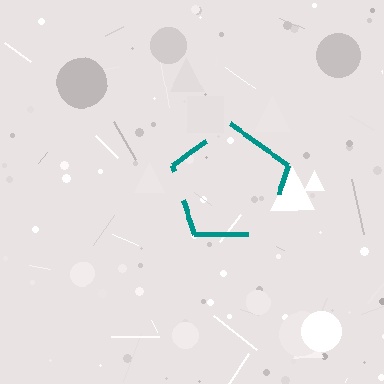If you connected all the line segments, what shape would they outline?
They would outline a pentagon.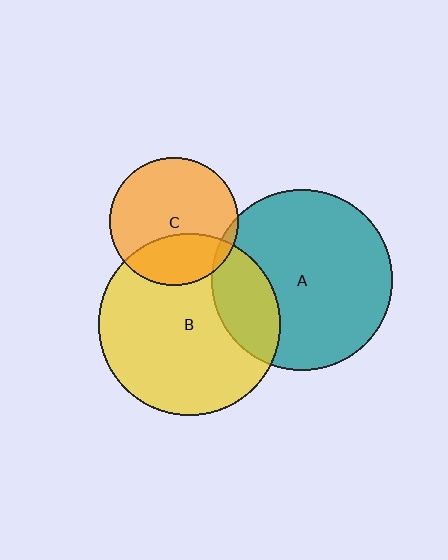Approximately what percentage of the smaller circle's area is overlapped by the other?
Approximately 5%.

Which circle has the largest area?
Circle B (yellow).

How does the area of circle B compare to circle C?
Approximately 2.0 times.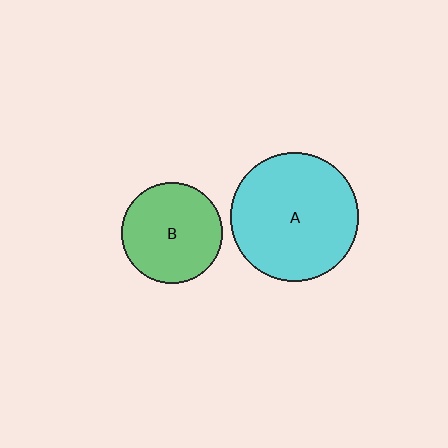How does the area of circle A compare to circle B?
Approximately 1.6 times.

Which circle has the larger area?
Circle A (cyan).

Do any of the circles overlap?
No, none of the circles overlap.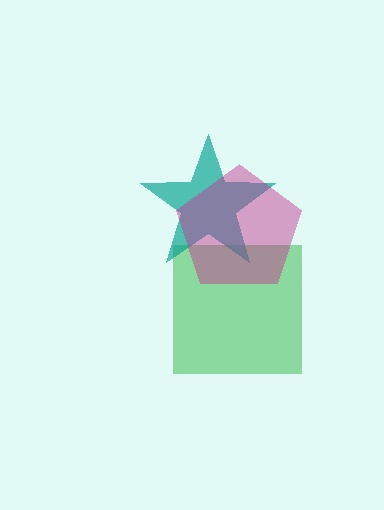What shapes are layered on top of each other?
The layered shapes are: a green square, a teal star, a magenta pentagon.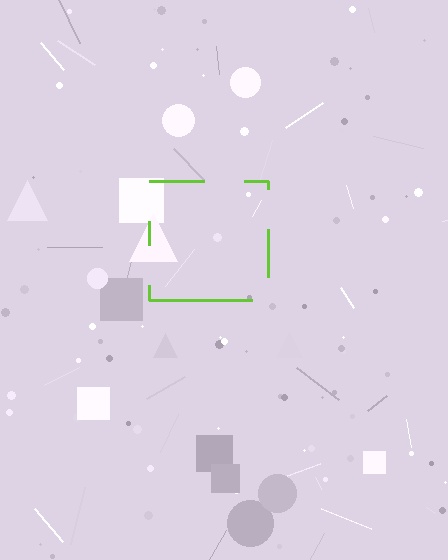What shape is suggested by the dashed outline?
The dashed outline suggests a square.